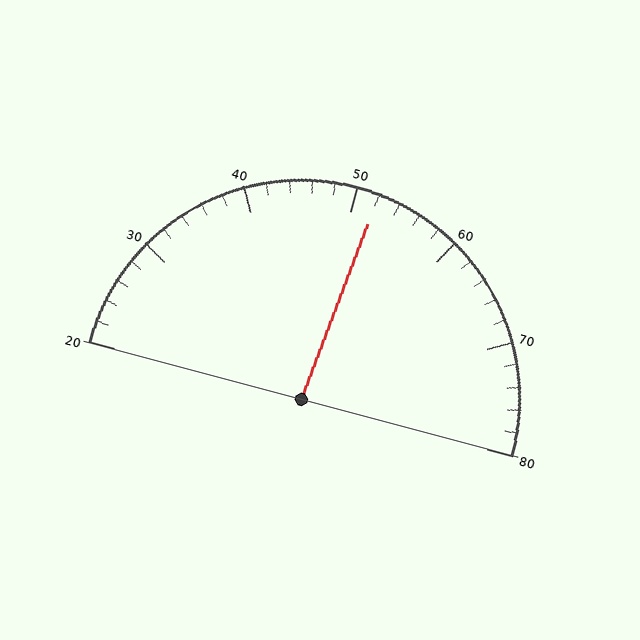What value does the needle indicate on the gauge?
The needle indicates approximately 52.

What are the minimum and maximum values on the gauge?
The gauge ranges from 20 to 80.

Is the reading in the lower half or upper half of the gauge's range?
The reading is in the upper half of the range (20 to 80).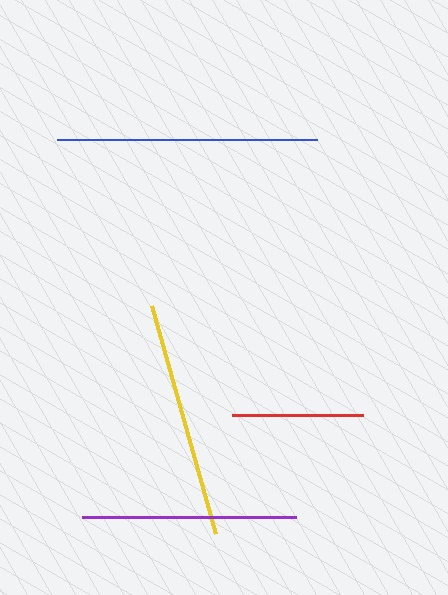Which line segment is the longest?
The blue line is the longest at approximately 260 pixels.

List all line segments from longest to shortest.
From longest to shortest: blue, yellow, purple, red.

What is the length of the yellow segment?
The yellow segment is approximately 237 pixels long.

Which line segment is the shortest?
The red line is the shortest at approximately 131 pixels.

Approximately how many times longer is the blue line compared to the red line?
The blue line is approximately 2.0 times the length of the red line.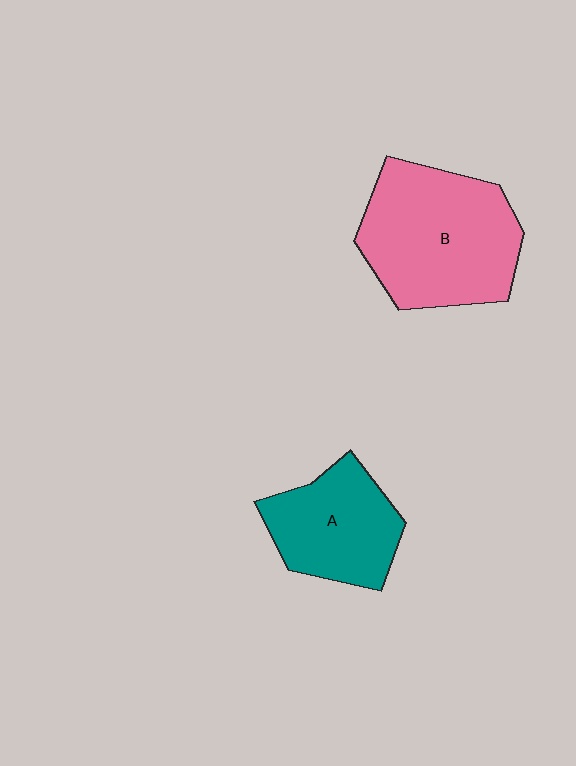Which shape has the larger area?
Shape B (pink).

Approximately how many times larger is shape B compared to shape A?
Approximately 1.5 times.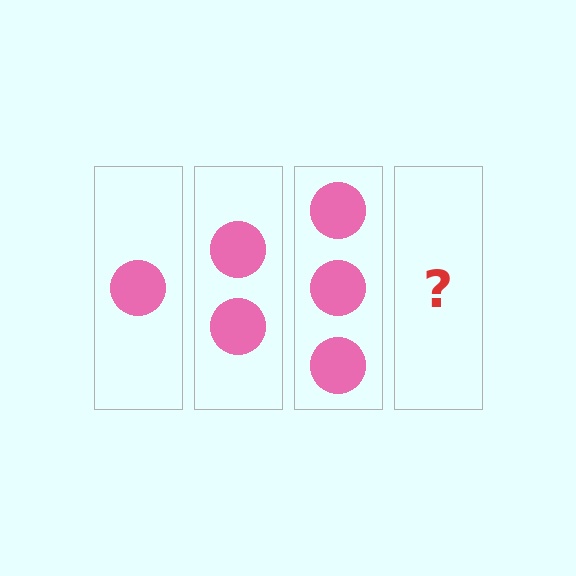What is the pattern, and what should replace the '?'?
The pattern is that each step adds one more circle. The '?' should be 4 circles.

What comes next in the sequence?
The next element should be 4 circles.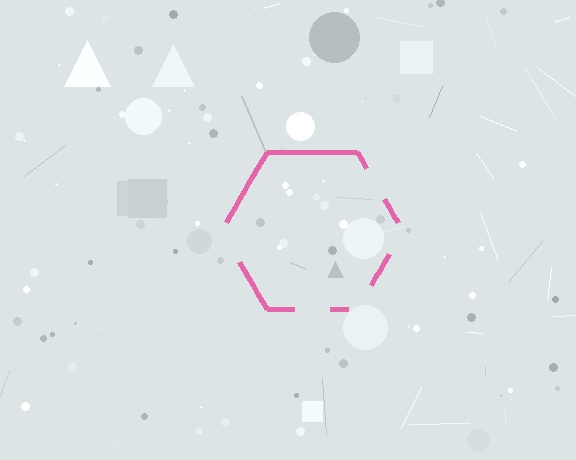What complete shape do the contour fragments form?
The contour fragments form a hexagon.